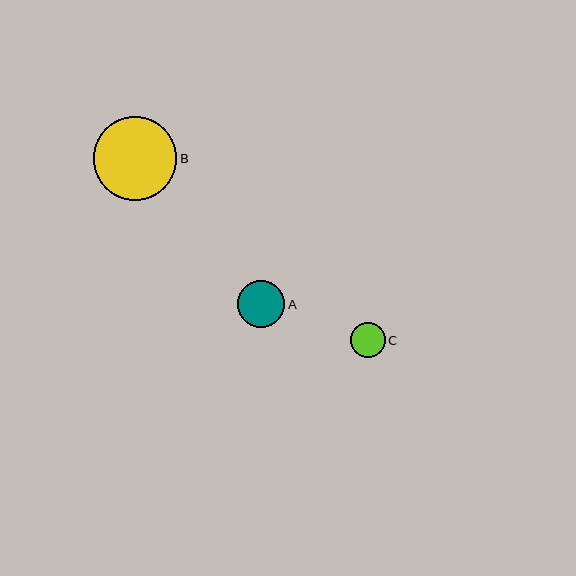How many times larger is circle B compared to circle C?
Circle B is approximately 2.4 times the size of circle C.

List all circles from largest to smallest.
From largest to smallest: B, A, C.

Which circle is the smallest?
Circle C is the smallest with a size of approximately 35 pixels.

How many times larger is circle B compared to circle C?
Circle B is approximately 2.4 times the size of circle C.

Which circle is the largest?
Circle B is the largest with a size of approximately 83 pixels.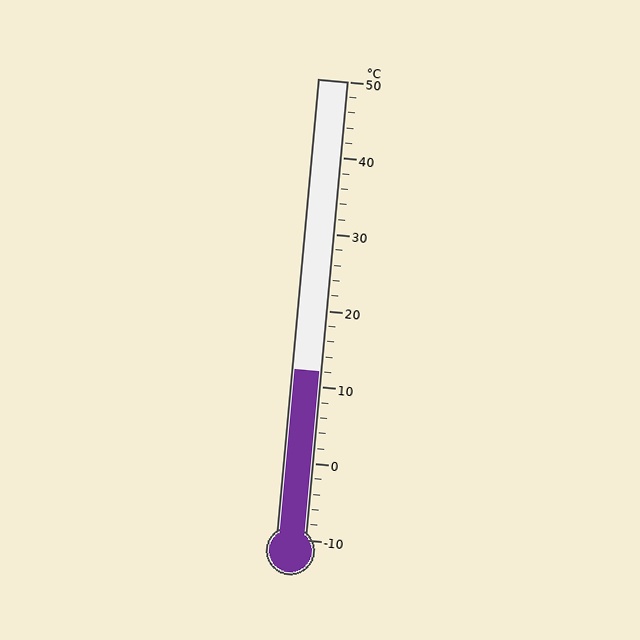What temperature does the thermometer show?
The thermometer shows approximately 12°C.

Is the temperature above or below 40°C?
The temperature is below 40°C.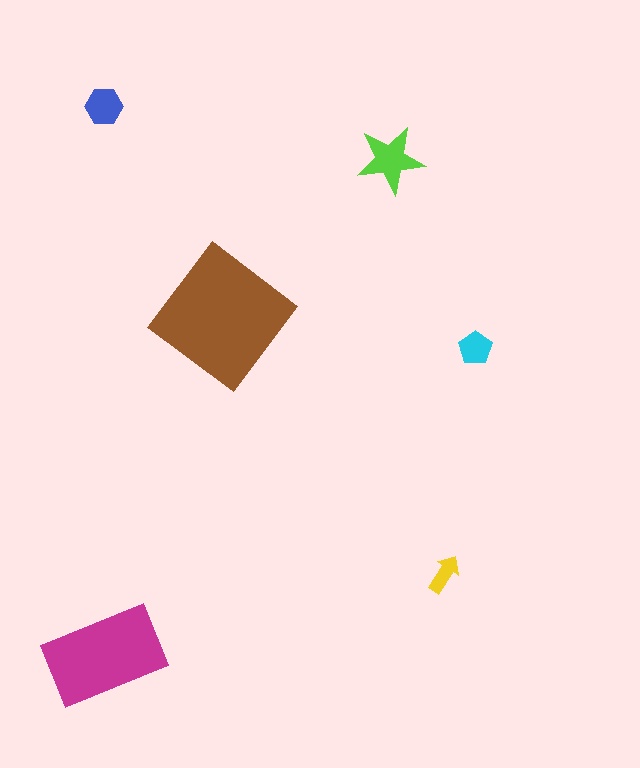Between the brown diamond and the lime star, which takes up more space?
The brown diamond.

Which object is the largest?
The brown diamond.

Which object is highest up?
The blue hexagon is topmost.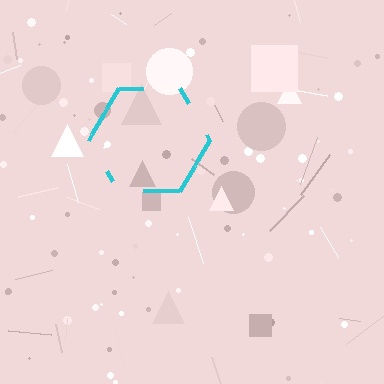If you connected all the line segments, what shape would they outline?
They would outline a hexagon.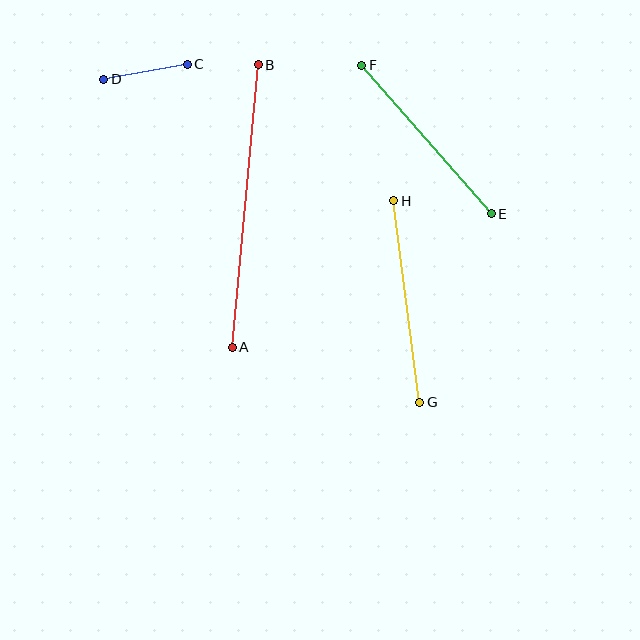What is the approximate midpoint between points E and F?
The midpoint is at approximately (426, 140) pixels.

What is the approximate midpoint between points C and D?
The midpoint is at approximately (145, 72) pixels.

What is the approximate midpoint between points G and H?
The midpoint is at approximately (407, 302) pixels.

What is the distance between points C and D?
The distance is approximately 85 pixels.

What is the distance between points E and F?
The distance is approximately 197 pixels.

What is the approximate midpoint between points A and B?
The midpoint is at approximately (245, 206) pixels.